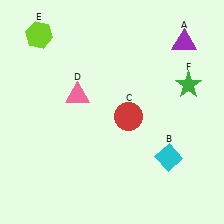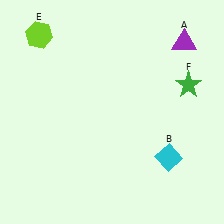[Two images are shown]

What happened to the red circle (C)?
The red circle (C) was removed in Image 2. It was in the bottom-right area of Image 1.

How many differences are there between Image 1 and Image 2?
There are 2 differences between the two images.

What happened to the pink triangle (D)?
The pink triangle (D) was removed in Image 2. It was in the top-left area of Image 1.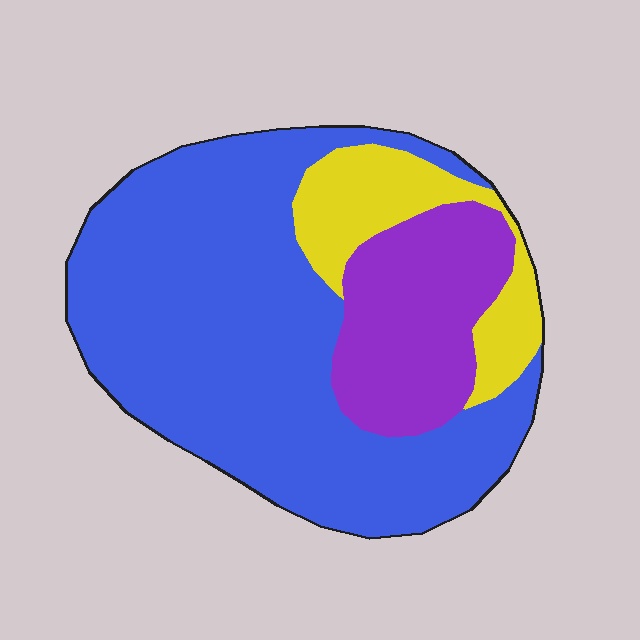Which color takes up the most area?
Blue, at roughly 65%.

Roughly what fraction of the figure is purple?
Purple takes up about one fifth (1/5) of the figure.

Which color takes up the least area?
Yellow, at roughly 15%.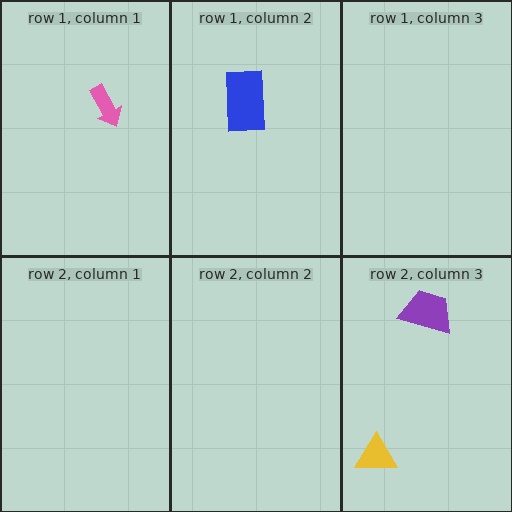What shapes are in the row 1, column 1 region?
The pink arrow.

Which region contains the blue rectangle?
The row 1, column 2 region.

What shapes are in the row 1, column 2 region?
The blue rectangle.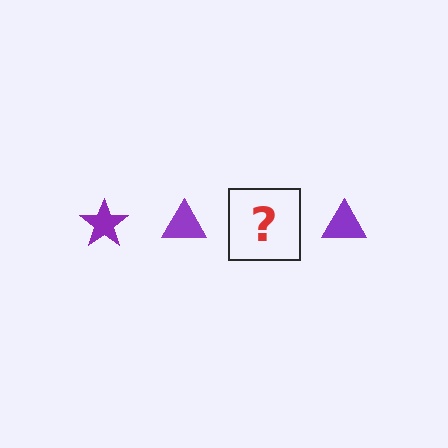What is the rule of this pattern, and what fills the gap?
The rule is that the pattern cycles through star, triangle shapes in purple. The gap should be filled with a purple star.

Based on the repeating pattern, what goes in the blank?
The blank should be a purple star.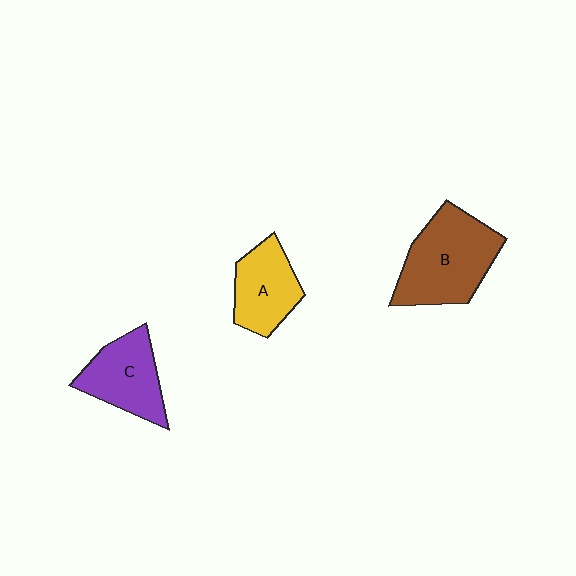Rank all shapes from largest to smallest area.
From largest to smallest: B (brown), C (purple), A (yellow).